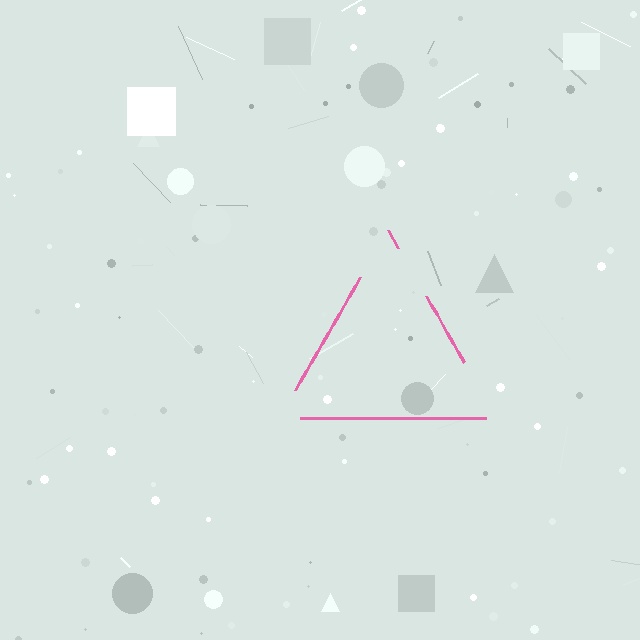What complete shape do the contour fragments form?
The contour fragments form a triangle.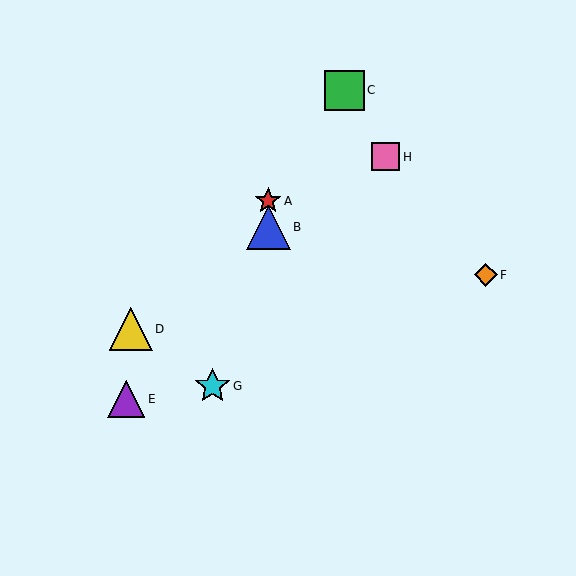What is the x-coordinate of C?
Object C is at x≈344.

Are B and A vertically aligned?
Yes, both are at x≈268.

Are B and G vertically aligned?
No, B is at x≈268 and G is at x≈212.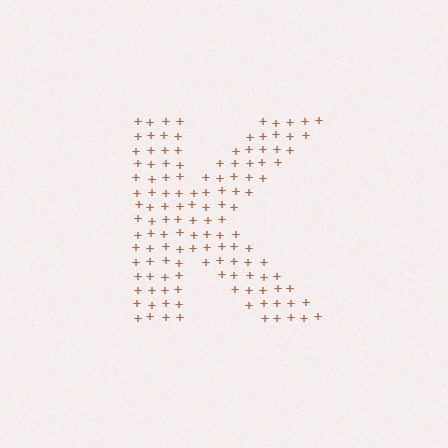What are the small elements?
The small elements are plus signs.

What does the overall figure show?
The overall figure shows the letter K.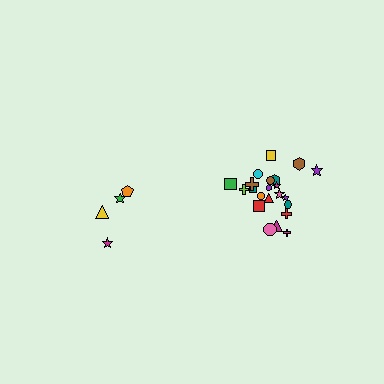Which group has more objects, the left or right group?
The right group.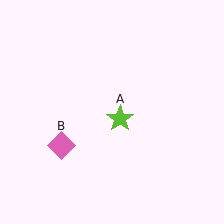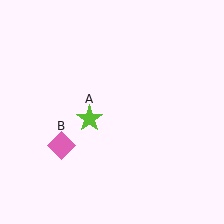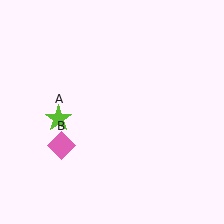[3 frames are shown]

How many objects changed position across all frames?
1 object changed position: lime star (object A).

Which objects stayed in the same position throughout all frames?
Pink diamond (object B) remained stationary.